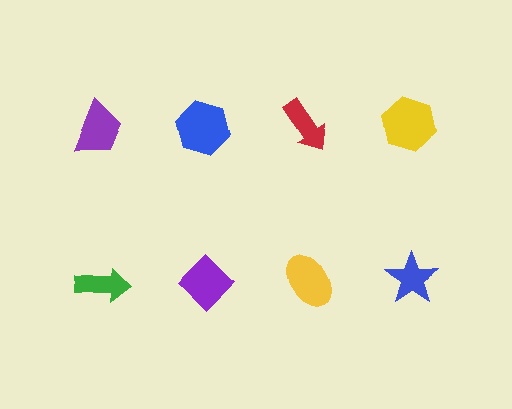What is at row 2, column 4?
A blue star.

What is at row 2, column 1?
A green arrow.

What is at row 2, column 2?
A purple diamond.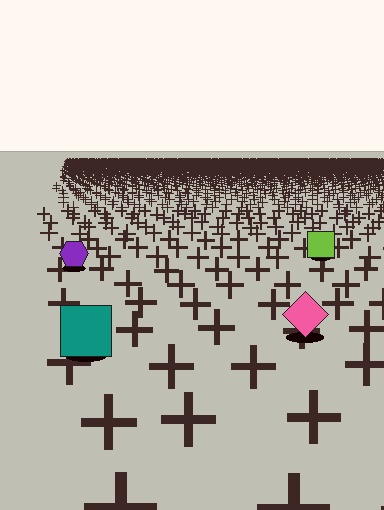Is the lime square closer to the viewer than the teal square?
No. The teal square is closer — you can tell from the texture gradient: the ground texture is coarser near it.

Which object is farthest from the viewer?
The lime square is farthest from the viewer. It appears smaller and the ground texture around it is denser.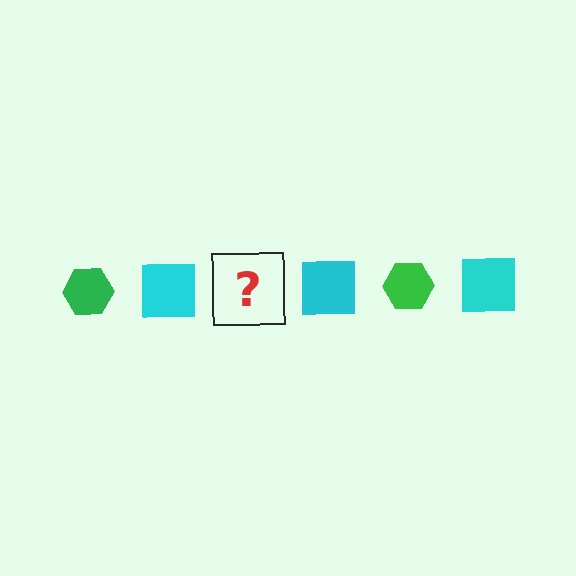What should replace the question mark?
The question mark should be replaced with a green hexagon.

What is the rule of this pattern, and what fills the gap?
The rule is that the pattern alternates between green hexagon and cyan square. The gap should be filled with a green hexagon.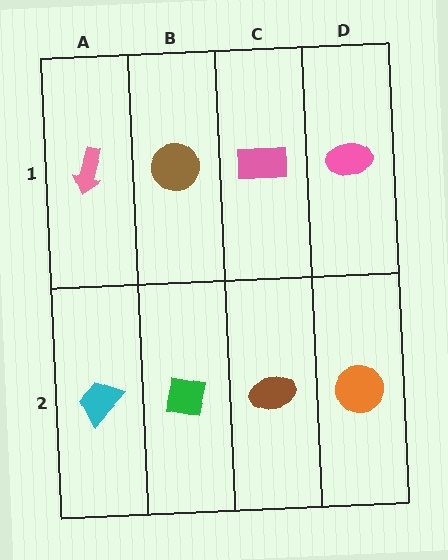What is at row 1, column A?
A pink arrow.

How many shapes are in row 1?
4 shapes.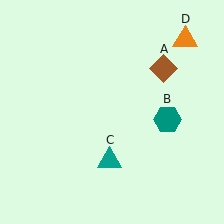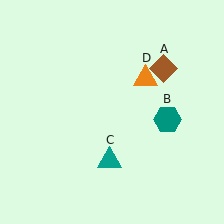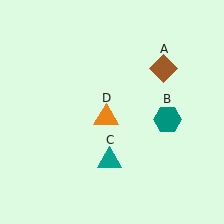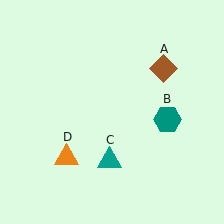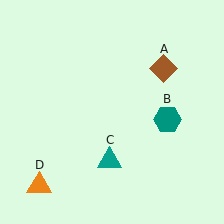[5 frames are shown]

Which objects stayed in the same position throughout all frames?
Brown diamond (object A) and teal hexagon (object B) and teal triangle (object C) remained stationary.